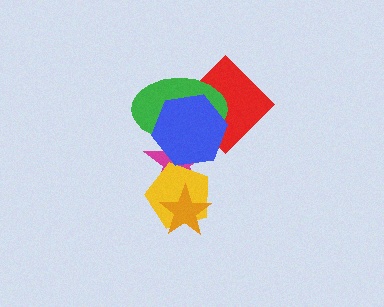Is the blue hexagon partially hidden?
No, no other shape covers it.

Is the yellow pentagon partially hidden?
Yes, it is partially covered by another shape.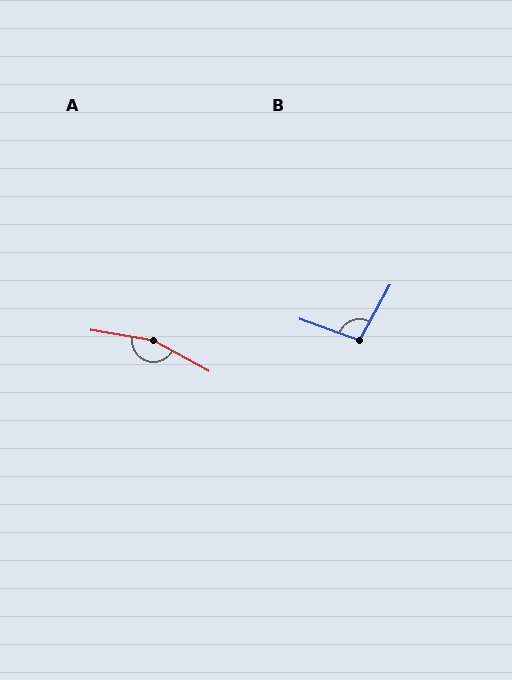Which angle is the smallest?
B, at approximately 99 degrees.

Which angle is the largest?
A, at approximately 160 degrees.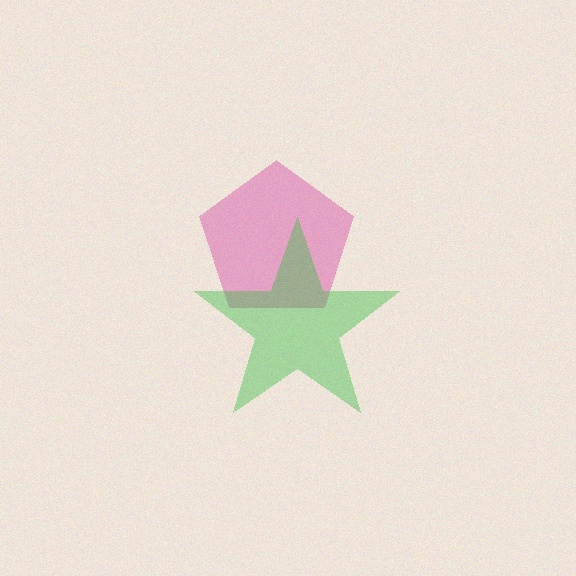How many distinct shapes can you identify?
There are 2 distinct shapes: a magenta pentagon, a green star.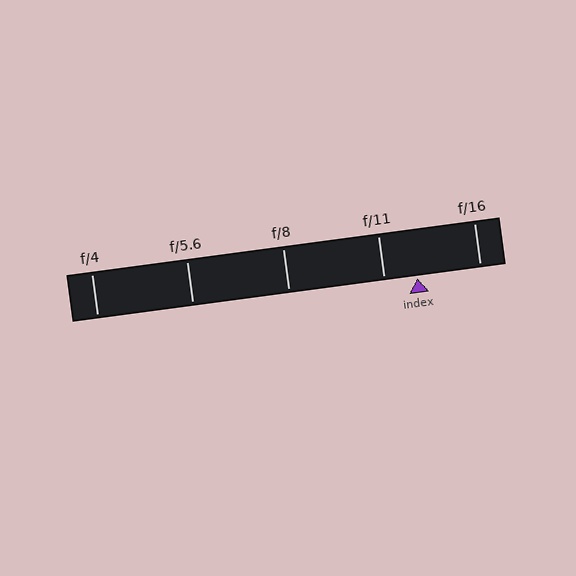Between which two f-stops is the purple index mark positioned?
The index mark is between f/11 and f/16.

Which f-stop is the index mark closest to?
The index mark is closest to f/11.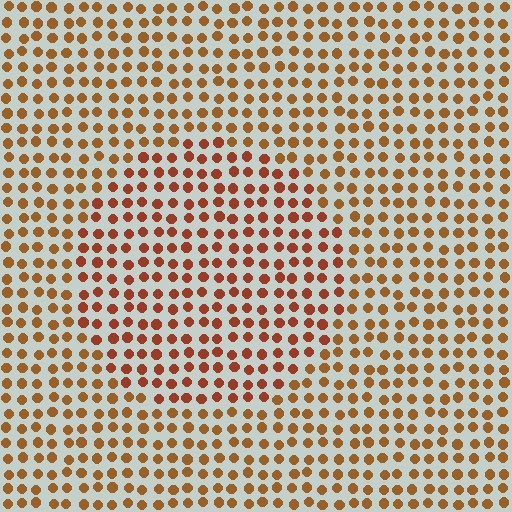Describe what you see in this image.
The image is filled with small brown elements in a uniform arrangement. A circle-shaped region is visible where the elements are tinted to a slightly different hue, forming a subtle color boundary.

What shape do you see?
I see a circle.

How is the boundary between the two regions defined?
The boundary is defined purely by a slight shift in hue (about 20 degrees). Spacing, size, and orientation are identical on both sides.